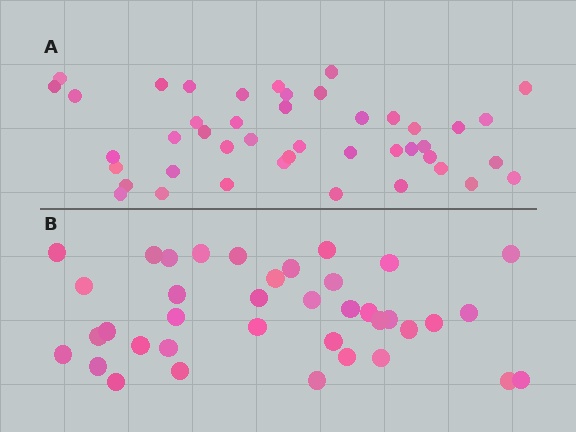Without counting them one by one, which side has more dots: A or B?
Region A (the top region) has more dots.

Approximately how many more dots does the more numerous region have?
Region A has about 6 more dots than region B.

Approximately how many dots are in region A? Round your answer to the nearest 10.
About 40 dots. (The exact count is 44, which rounds to 40.)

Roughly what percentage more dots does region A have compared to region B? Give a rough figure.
About 15% more.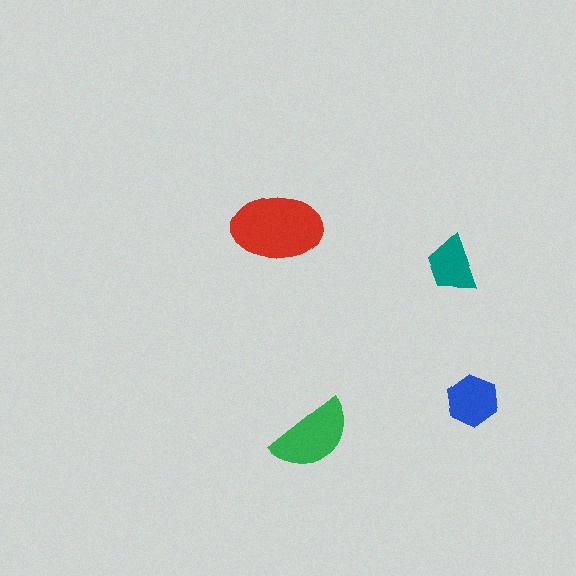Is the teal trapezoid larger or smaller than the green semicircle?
Smaller.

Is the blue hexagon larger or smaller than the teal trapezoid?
Larger.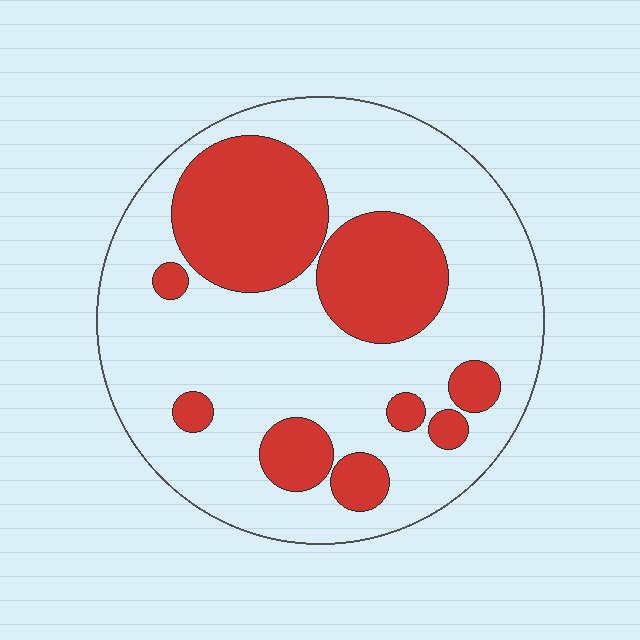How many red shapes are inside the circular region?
9.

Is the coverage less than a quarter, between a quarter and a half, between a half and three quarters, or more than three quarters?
Between a quarter and a half.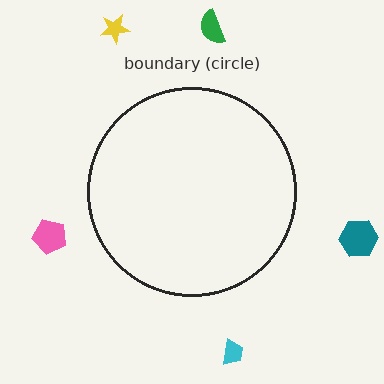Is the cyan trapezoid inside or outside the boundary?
Outside.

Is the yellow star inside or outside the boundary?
Outside.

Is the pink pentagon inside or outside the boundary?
Outside.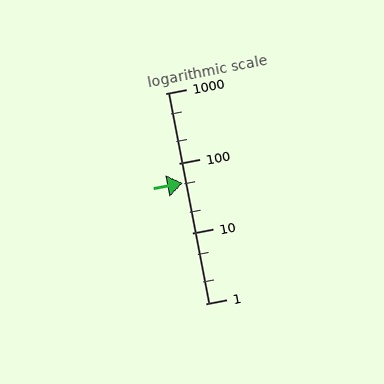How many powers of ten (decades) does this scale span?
The scale spans 3 decades, from 1 to 1000.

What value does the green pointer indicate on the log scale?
The pointer indicates approximately 53.